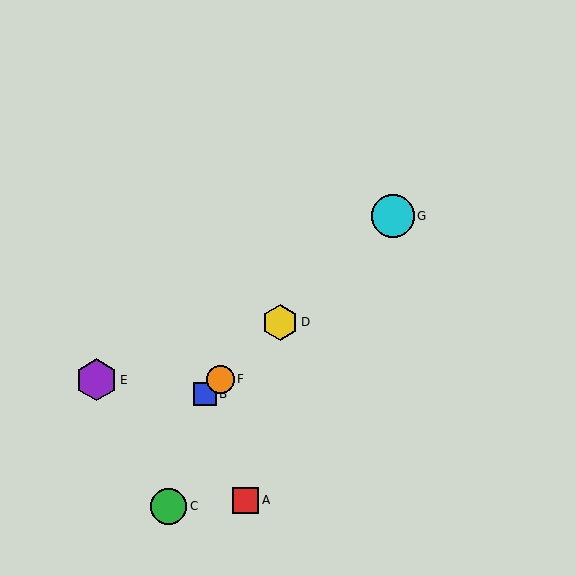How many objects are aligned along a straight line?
4 objects (B, D, F, G) are aligned along a straight line.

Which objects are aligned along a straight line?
Objects B, D, F, G are aligned along a straight line.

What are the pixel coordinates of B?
Object B is at (205, 394).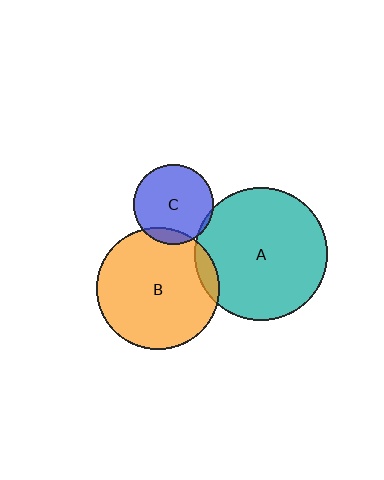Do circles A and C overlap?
Yes.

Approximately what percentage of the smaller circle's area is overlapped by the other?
Approximately 5%.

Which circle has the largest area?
Circle A (teal).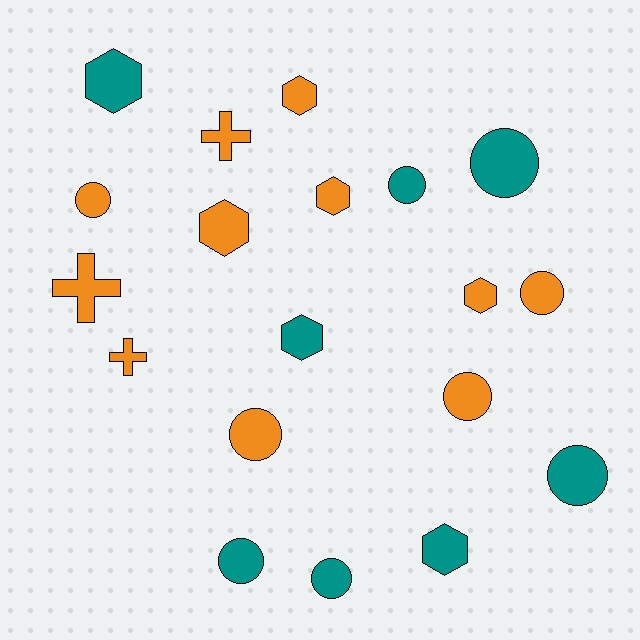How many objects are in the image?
There are 19 objects.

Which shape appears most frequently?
Circle, with 9 objects.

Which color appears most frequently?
Orange, with 11 objects.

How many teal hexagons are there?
There are 3 teal hexagons.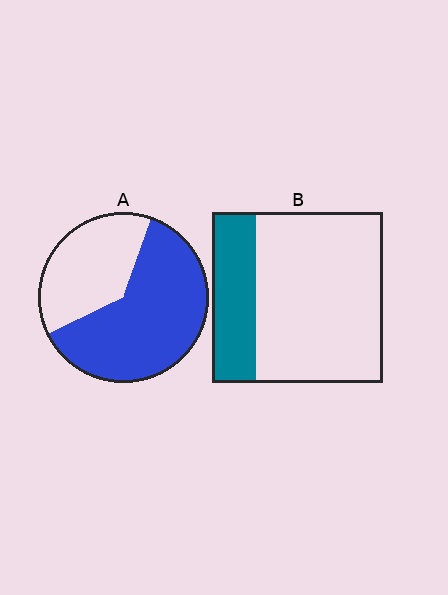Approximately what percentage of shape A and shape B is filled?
A is approximately 65% and B is approximately 25%.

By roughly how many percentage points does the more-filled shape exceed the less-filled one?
By roughly 35 percentage points (A over B).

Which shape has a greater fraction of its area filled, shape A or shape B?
Shape A.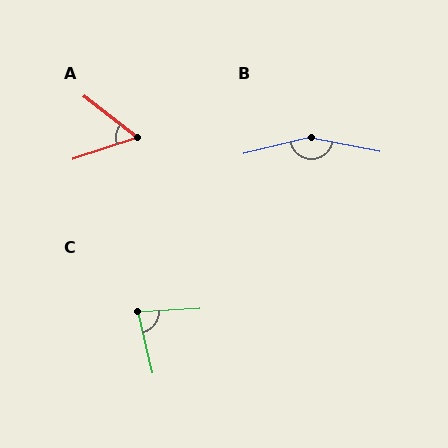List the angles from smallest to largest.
A (56°), C (80°), B (155°).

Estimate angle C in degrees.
Approximately 80 degrees.